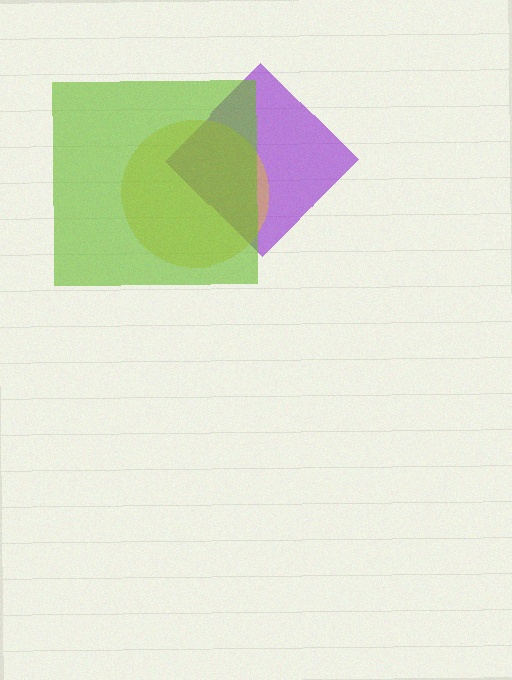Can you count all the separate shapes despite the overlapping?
Yes, there are 3 separate shapes.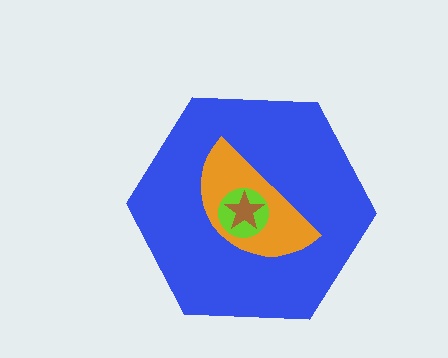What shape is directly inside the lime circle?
The brown star.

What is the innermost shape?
The brown star.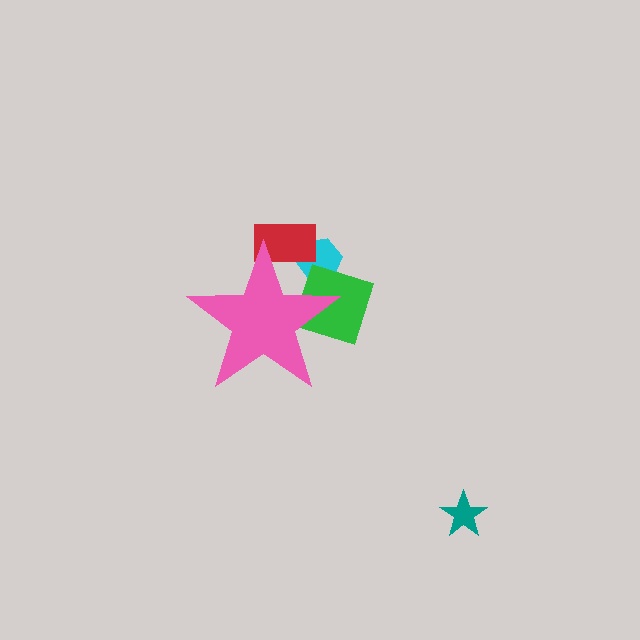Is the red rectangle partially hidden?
Yes, the red rectangle is partially hidden behind the pink star.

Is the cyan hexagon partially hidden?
Yes, the cyan hexagon is partially hidden behind the pink star.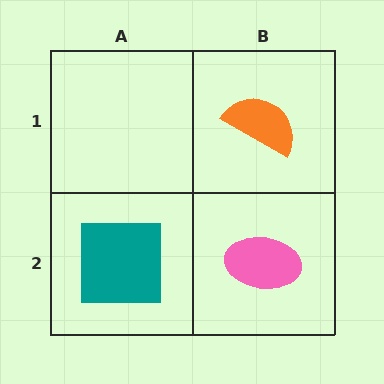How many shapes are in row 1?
1 shape.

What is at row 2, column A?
A teal square.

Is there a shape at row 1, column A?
No, that cell is empty.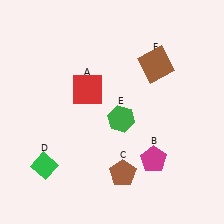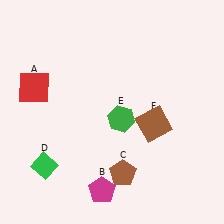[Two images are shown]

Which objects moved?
The objects that moved are: the red square (A), the magenta pentagon (B), the brown square (F).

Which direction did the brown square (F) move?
The brown square (F) moved down.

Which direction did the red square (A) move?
The red square (A) moved left.